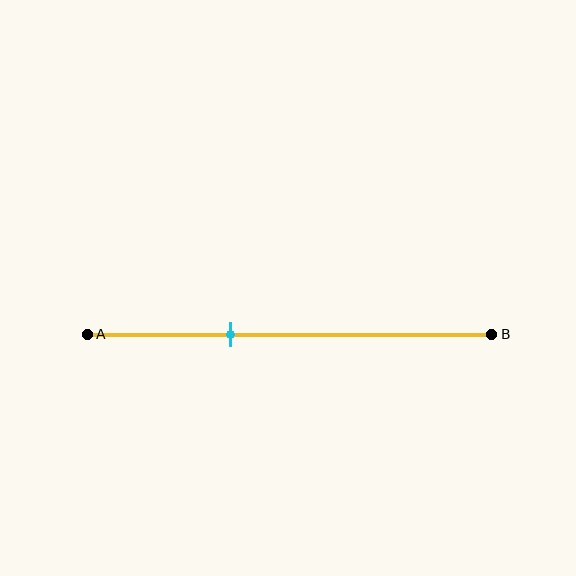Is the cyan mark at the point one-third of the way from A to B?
Yes, the mark is approximately at the one-third point.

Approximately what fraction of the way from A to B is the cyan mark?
The cyan mark is approximately 35% of the way from A to B.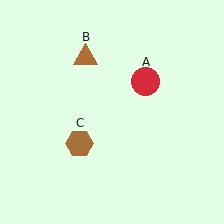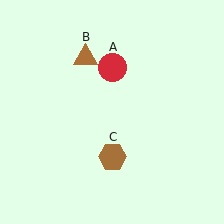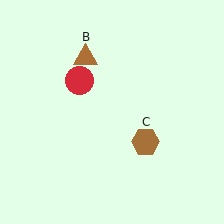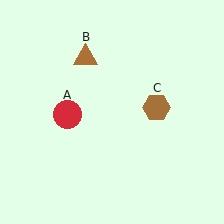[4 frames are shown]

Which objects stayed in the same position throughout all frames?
Brown triangle (object B) remained stationary.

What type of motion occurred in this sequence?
The red circle (object A), brown hexagon (object C) rotated counterclockwise around the center of the scene.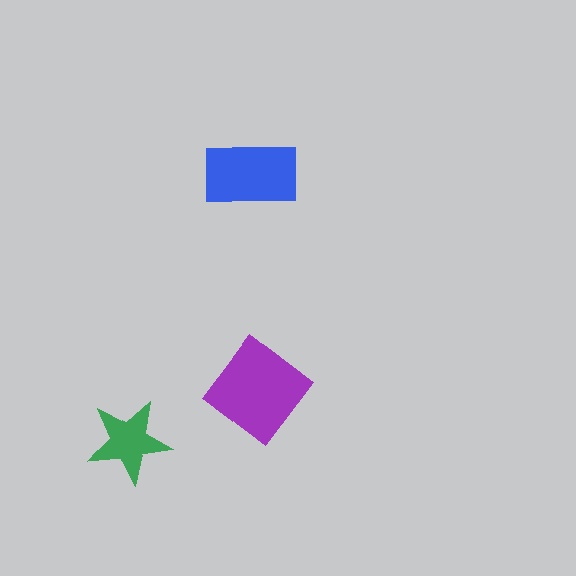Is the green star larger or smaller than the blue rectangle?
Smaller.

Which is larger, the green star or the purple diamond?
The purple diamond.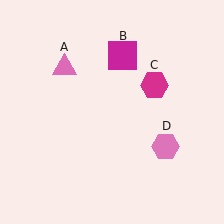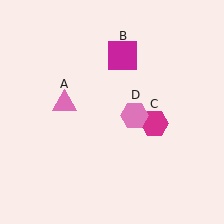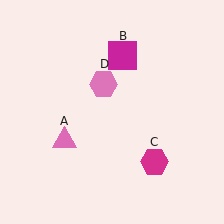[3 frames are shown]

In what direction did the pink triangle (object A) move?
The pink triangle (object A) moved down.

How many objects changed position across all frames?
3 objects changed position: pink triangle (object A), magenta hexagon (object C), pink hexagon (object D).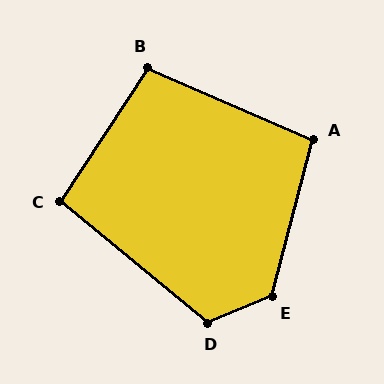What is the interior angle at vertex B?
Approximately 100 degrees (obtuse).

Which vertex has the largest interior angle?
E, at approximately 127 degrees.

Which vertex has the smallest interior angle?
C, at approximately 96 degrees.